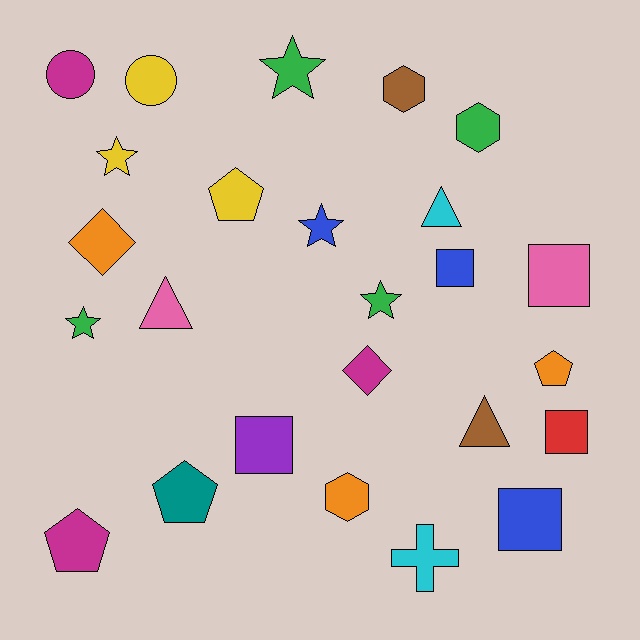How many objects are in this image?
There are 25 objects.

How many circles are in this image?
There are 2 circles.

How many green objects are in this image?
There are 4 green objects.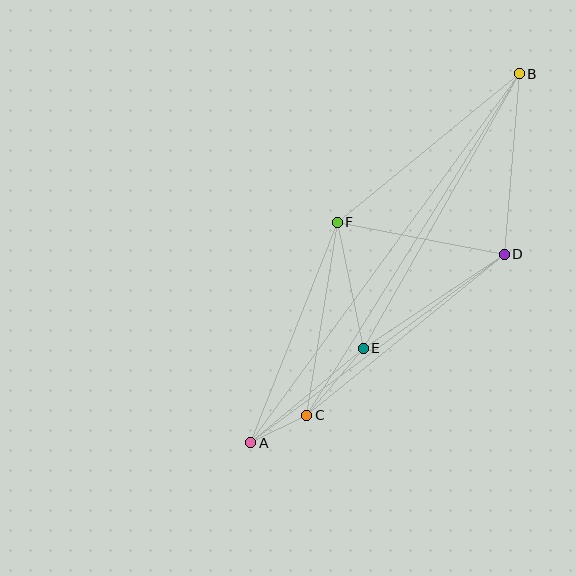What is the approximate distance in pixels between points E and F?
The distance between E and F is approximately 129 pixels.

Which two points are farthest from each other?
Points A and B are farthest from each other.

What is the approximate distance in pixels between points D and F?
The distance between D and F is approximately 170 pixels.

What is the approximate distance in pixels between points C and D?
The distance between C and D is approximately 255 pixels.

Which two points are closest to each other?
Points A and C are closest to each other.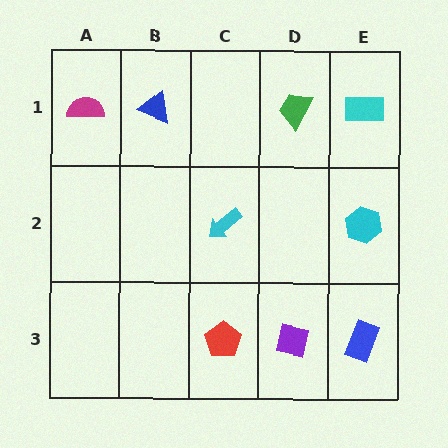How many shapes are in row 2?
2 shapes.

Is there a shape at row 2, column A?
No, that cell is empty.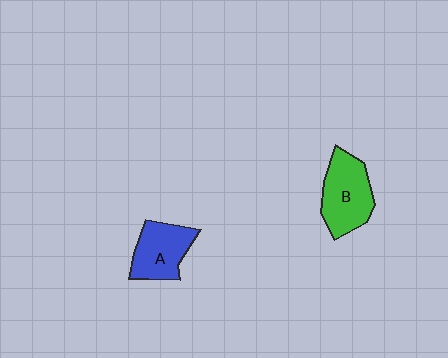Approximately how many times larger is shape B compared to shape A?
Approximately 1.2 times.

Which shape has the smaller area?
Shape A (blue).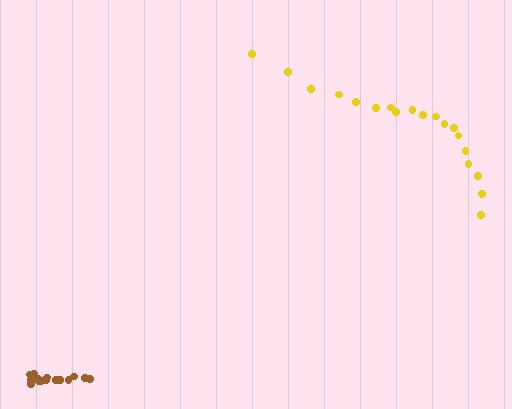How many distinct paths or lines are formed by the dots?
There are 2 distinct paths.